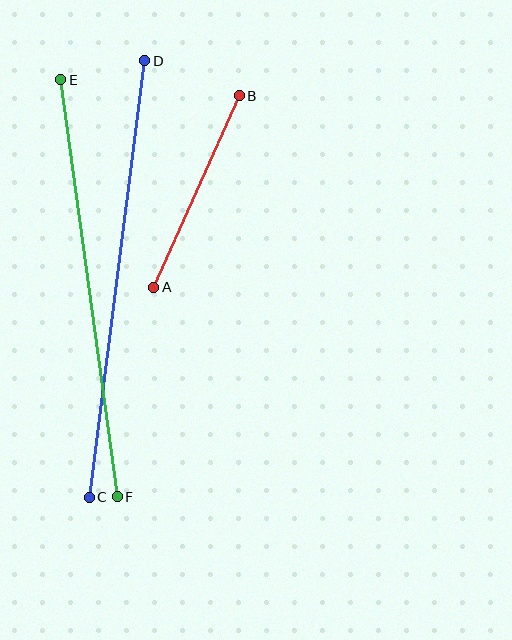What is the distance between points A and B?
The distance is approximately 210 pixels.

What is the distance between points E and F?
The distance is approximately 421 pixels.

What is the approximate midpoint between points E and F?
The midpoint is at approximately (89, 288) pixels.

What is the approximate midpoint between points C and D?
The midpoint is at approximately (117, 279) pixels.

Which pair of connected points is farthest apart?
Points C and D are farthest apart.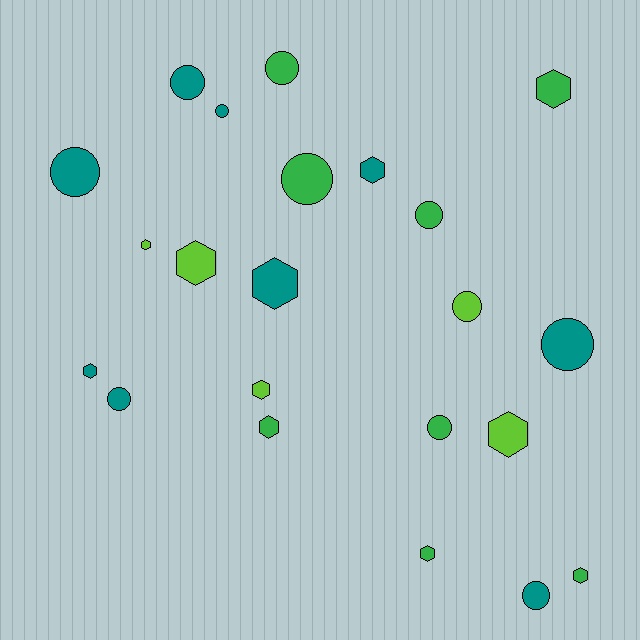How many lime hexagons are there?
There are 4 lime hexagons.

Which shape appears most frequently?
Hexagon, with 11 objects.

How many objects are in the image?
There are 22 objects.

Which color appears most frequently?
Teal, with 9 objects.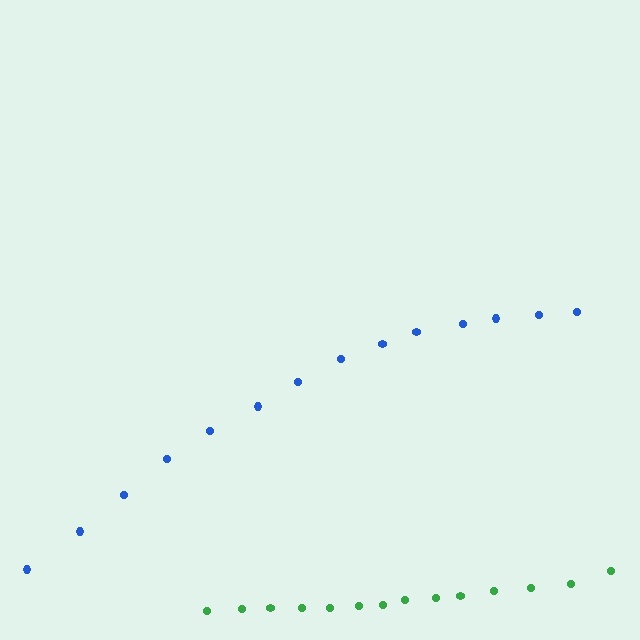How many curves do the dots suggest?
There are 2 distinct paths.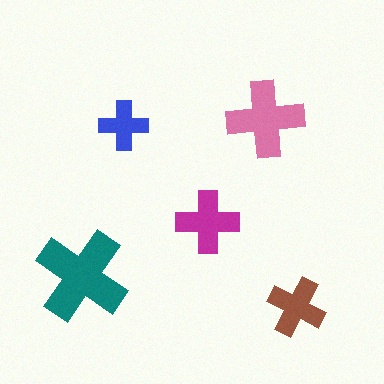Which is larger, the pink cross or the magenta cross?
The pink one.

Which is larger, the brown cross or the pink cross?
The pink one.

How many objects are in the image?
There are 5 objects in the image.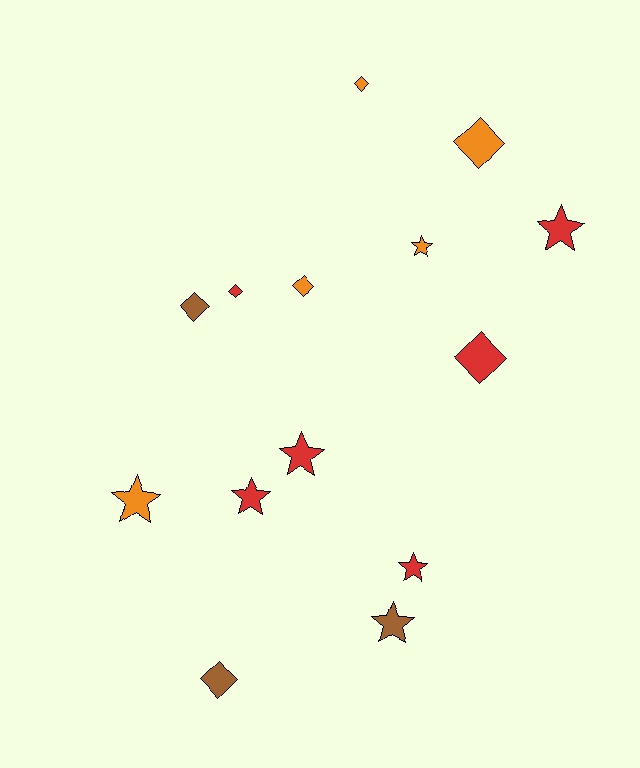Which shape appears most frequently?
Diamond, with 7 objects.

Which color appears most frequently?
Red, with 6 objects.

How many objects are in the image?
There are 14 objects.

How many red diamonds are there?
There are 2 red diamonds.